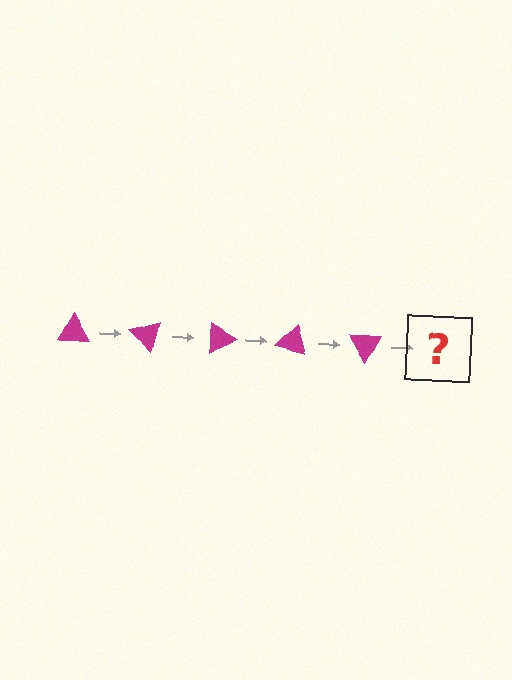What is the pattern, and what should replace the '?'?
The pattern is that the triangle rotates 45 degrees each step. The '?' should be a magenta triangle rotated 225 degrees.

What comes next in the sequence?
The next element should be a magenta triangle rotated 225 degrees.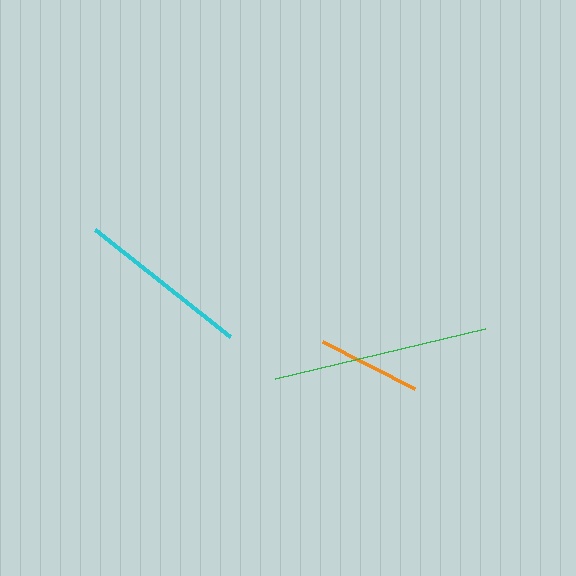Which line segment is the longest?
The green line is the longest at approximately 216 pixels.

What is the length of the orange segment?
The orange segment is approximately 103 pixels long.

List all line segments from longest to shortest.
From longest to shortest: green, cyan, orange.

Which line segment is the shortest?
The orange line is the shortest at approximately 103 pixels.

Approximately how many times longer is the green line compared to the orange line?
The green line is approximately 2.1 times the length of the orange line.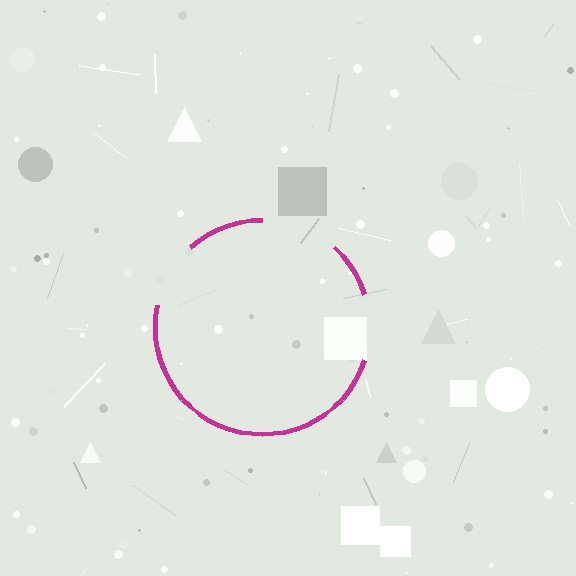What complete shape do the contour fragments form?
The contour fragments form a circle.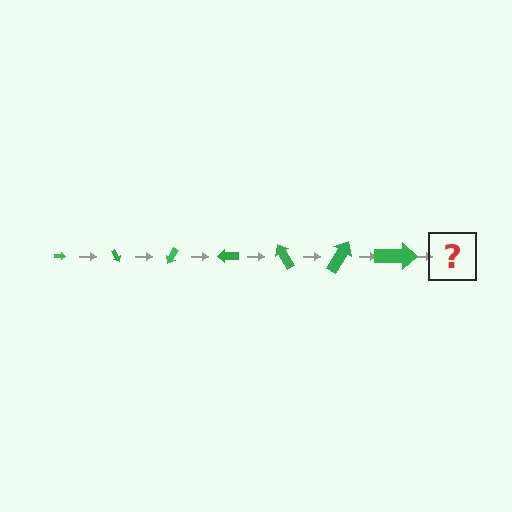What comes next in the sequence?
The next element should be an arrow, larger than the previous one and rotated 420 degrees from the start.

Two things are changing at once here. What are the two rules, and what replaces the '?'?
The two rules are that the arrow grows larger each step and it rotates 60 degrees each step. The '?' should be an arrow, larger than the previous one and rotated 420 degrees from the start.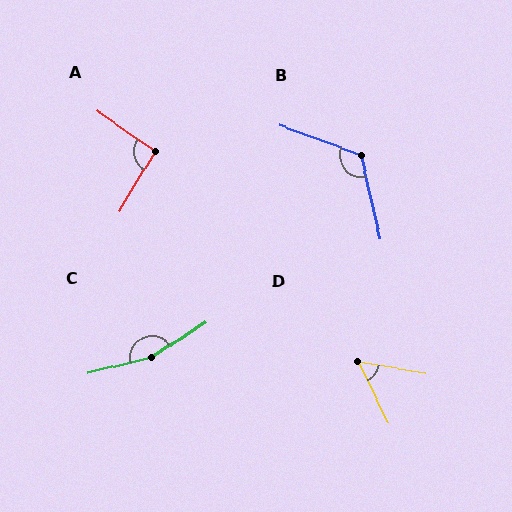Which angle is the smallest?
D, at approximately 54 degrees.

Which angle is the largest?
C, at approximately 160 degrees.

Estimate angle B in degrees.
Approximately 123 degrees.